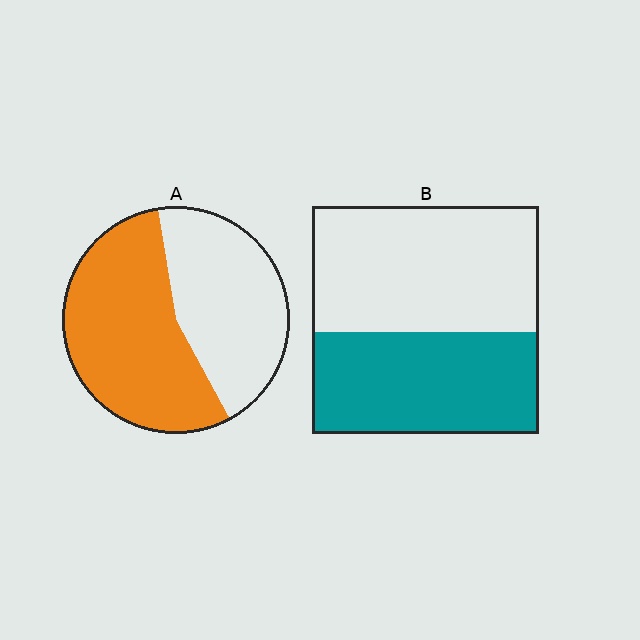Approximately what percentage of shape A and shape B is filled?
A is approximately 55% and B is approximately 45%.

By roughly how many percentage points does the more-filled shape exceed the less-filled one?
By roughly 10 percentage points (A over B).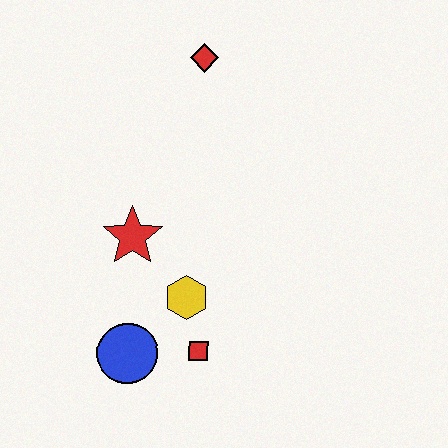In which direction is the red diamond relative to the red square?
The red diamond is above the red square.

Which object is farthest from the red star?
The red diamond is farthest from the red star.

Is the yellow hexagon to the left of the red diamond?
Yes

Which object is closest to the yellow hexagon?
The red square is closest to the yellow hexagon.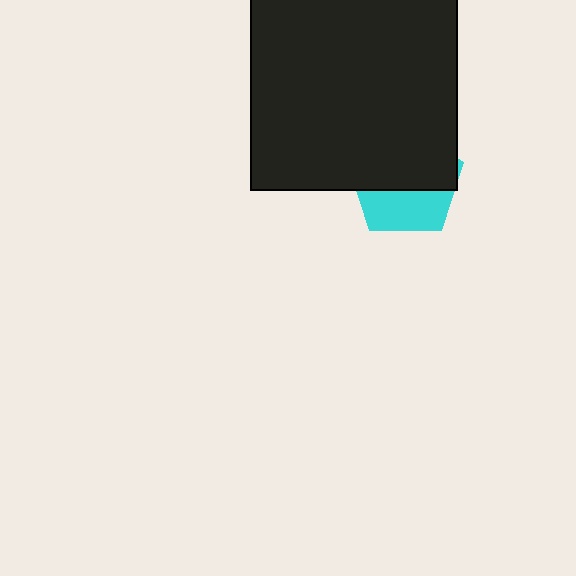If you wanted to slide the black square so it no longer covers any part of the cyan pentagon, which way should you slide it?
Slide it up — that is the most direct way to separate the two shapes.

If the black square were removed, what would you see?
You would see the complete cyan pentagon.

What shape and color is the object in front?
The object in front is a black square.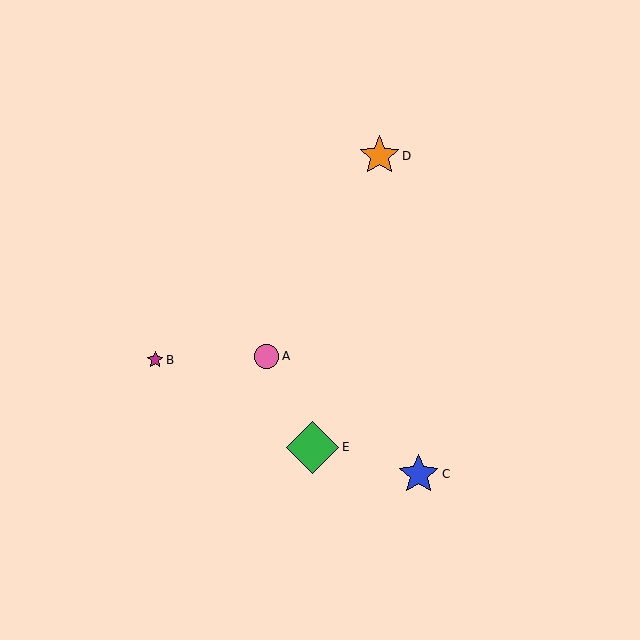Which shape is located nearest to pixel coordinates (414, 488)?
The blue star (labeled C) at (419, 474) is nearest to that location.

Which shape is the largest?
The green diamond (labeled E) is the largest.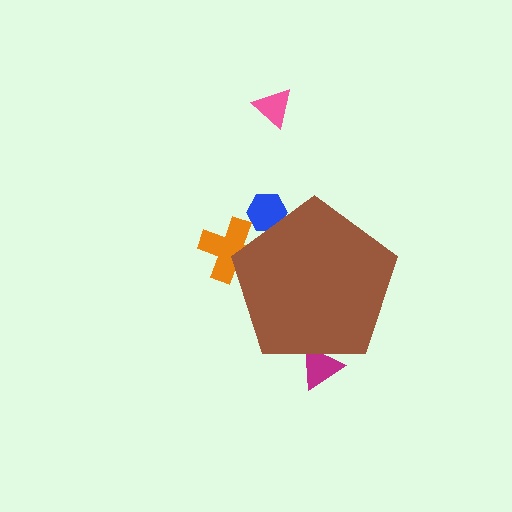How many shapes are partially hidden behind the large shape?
3 shapes are partially hidden.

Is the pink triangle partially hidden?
No, the pink triangle is fully visible.